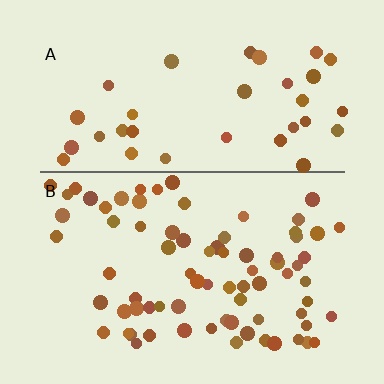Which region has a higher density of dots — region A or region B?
B (the bottom).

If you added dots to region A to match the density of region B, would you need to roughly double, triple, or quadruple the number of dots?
Approximately double.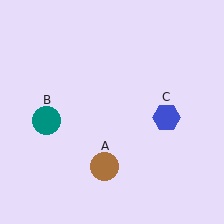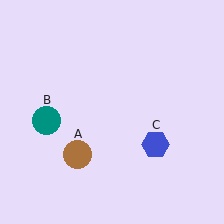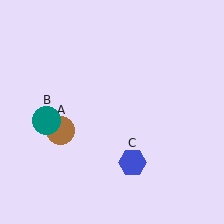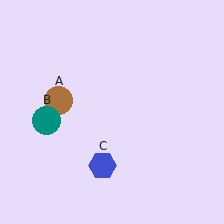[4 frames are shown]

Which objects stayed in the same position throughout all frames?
Teal circle (object B) remained stationary.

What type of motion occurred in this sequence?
The brown circle (object A), blue hexagon (object C) rotated clockwise around the center of the scene.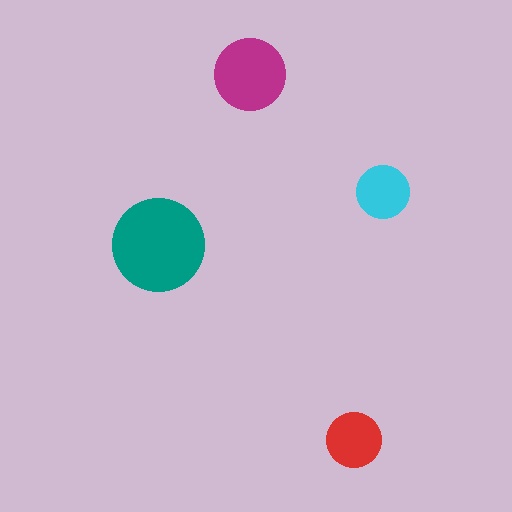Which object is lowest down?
The red circle is bottommost.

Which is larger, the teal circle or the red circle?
The teal one.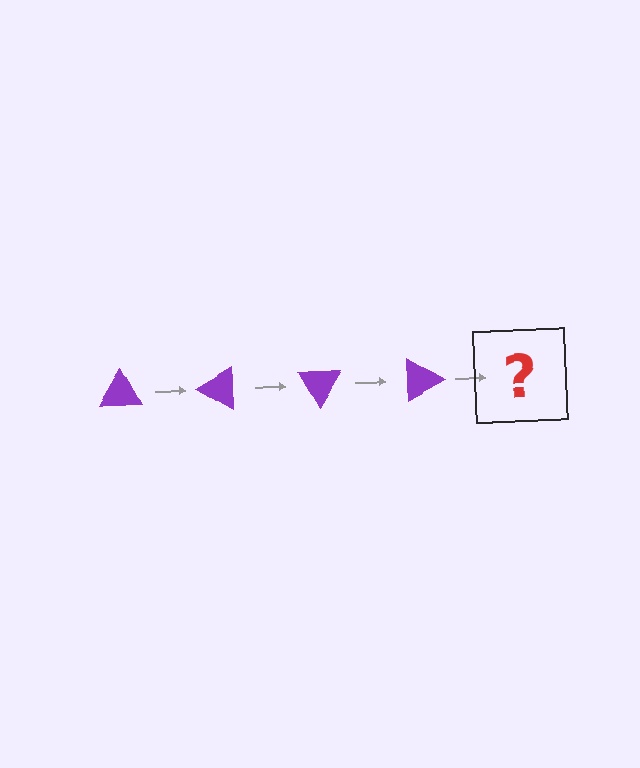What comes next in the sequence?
The next element should be a purple triangle rotated 120 degrees.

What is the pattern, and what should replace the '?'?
The pattern is that the triangle rotates 30 degrees each step. The '?' should be a purple triangle rotated 120 degrees.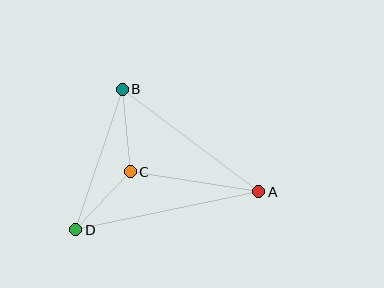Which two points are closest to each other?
Points C and D are closest to each other.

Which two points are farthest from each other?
Points A and D are farthest from each other.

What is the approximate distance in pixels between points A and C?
The distance between A and C is approximately 130 pixels.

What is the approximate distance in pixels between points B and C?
The distance between B and C is approximately 83 pixels.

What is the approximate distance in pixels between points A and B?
The distance between A and B is approximately 171 pixels.